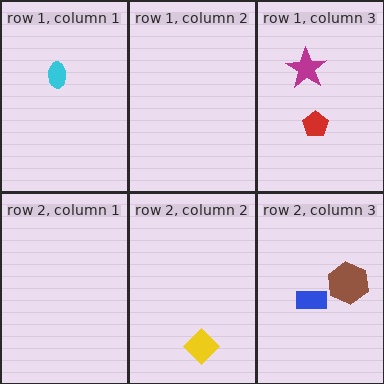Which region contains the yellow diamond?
The row 2, column 2 region.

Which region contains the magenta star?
The row 1, column 3 region.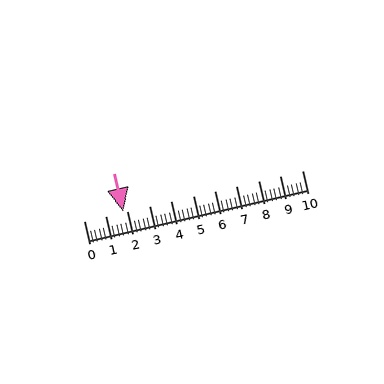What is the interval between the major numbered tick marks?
The major tick marks are spaced 1 units apart.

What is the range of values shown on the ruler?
The ruler shows values from 0 to 10.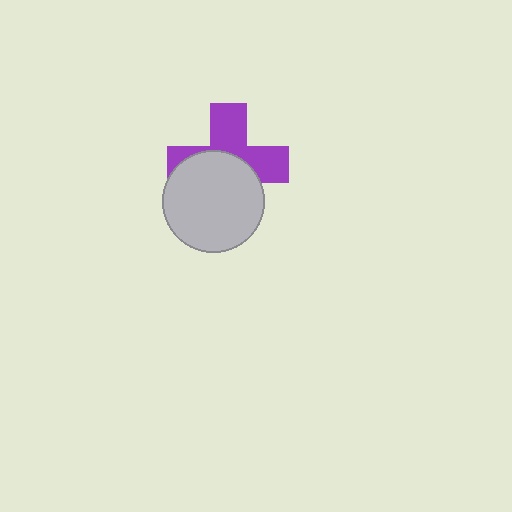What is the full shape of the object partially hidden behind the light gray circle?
The partially hidden object is a purple cross.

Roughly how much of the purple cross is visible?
About half of it is visible (roughly 50%).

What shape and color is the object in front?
The object in front is a light gray circle.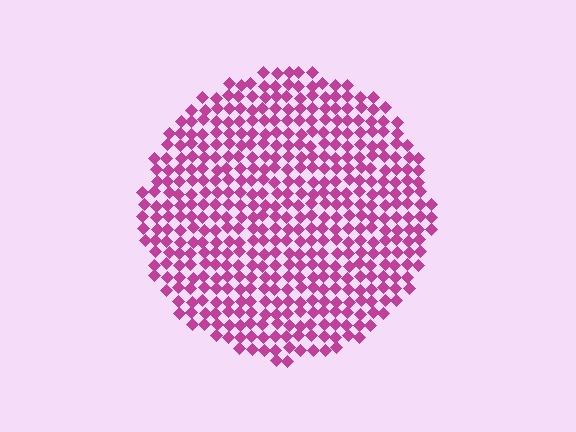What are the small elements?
The small elements are diamonds.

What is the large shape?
The large shape is a circle.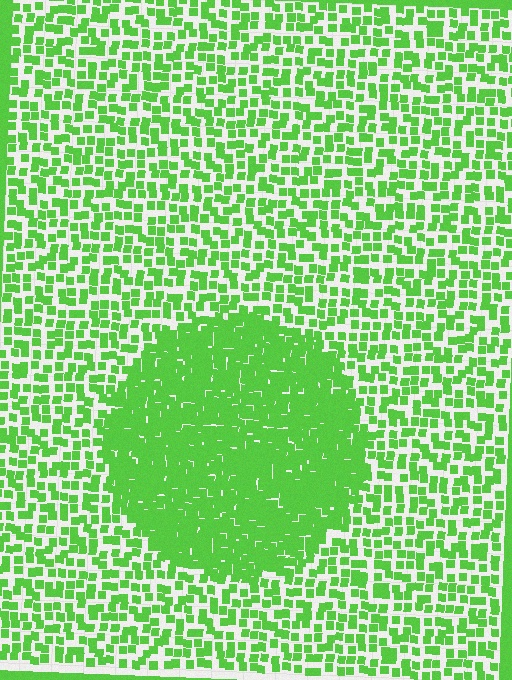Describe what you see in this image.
The image contains small lime elements arranged at two different densities. A circle-shaped region is visible where the elements are more densely packed than the surrounding area.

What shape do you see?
I see a circle.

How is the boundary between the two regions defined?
The boundary is defined by a change in element density (approximately 2.3x ratio). All elements are the same color, size, and shape.